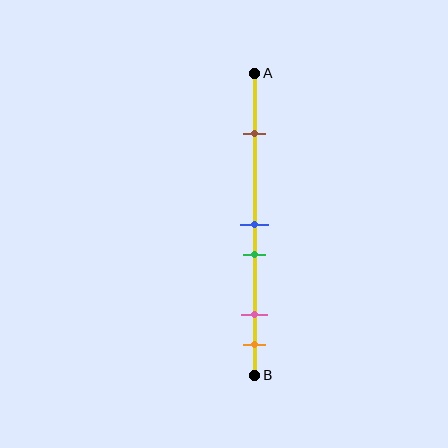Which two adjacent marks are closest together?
The blue and green marks are the closest adjacent pair.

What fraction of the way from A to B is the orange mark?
The orange mark is approximately 90% (0.9) of the way from A to B.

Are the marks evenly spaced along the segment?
No, the marks are not evenly spaced.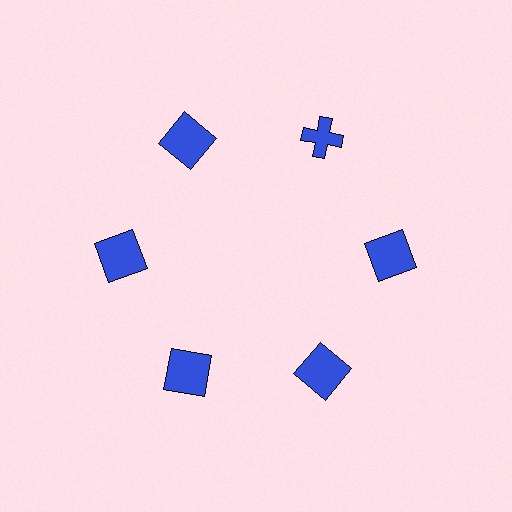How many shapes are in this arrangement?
There are 6 shapes arranged in a ring pattern.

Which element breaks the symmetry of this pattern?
The blue cross at roughly the 1 o'clock position breaks the symmetry. All other shapes are blue squares.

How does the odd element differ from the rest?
It has a different shape: cross instead of square.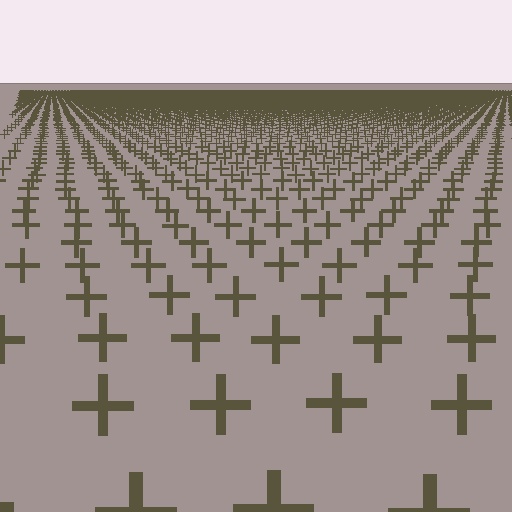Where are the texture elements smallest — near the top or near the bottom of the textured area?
Near the top.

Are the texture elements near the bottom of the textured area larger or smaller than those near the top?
Larger. Near the bottom, elements are closer to the viewer and appear at a bigger on-screen size.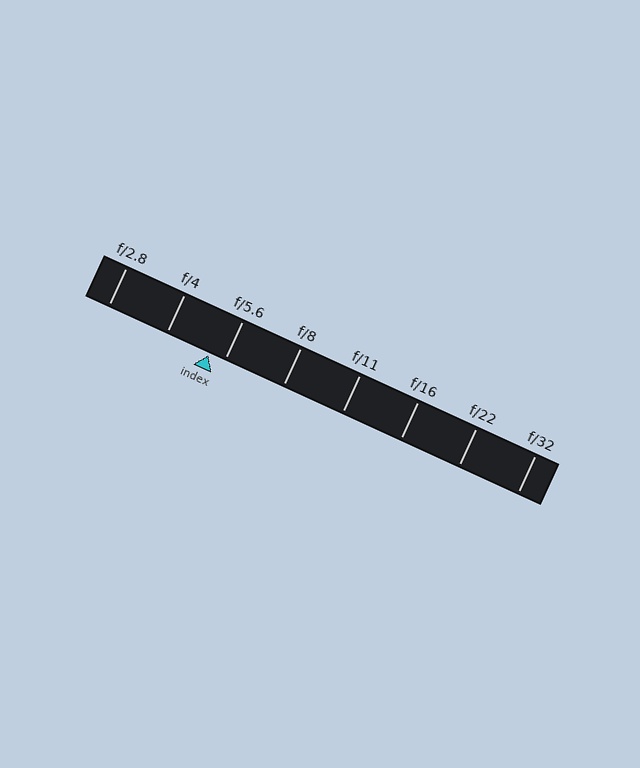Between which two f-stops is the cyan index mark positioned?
The index mark is between f/4 and f/5.6.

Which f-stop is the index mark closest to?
The index mark is closest to f/5.6.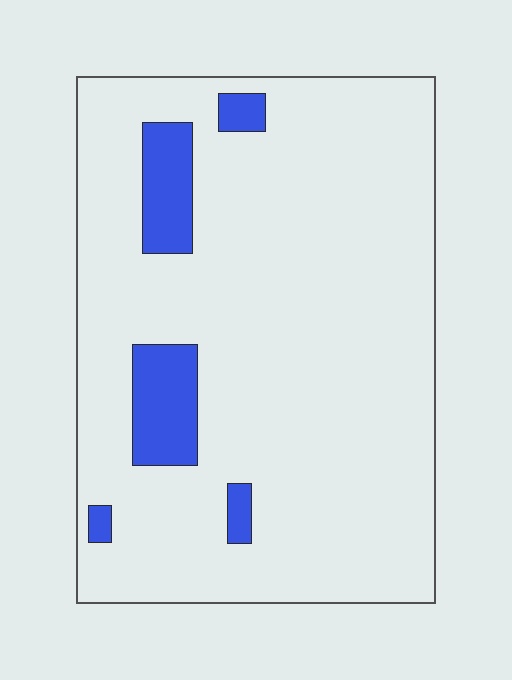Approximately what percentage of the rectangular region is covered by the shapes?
Approximately 10%.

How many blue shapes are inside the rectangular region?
5.